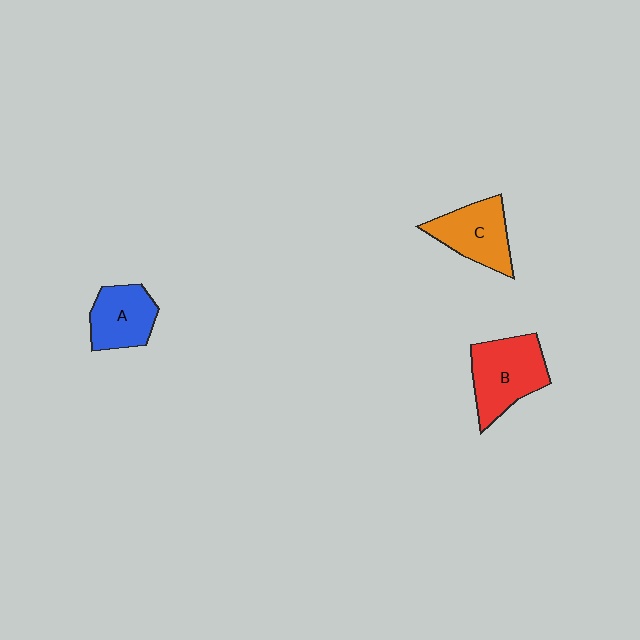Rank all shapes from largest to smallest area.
From largest to smallest: B (red), C (orange), A (blue).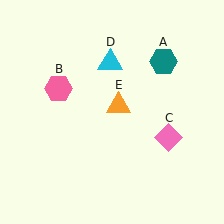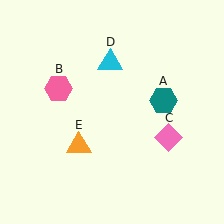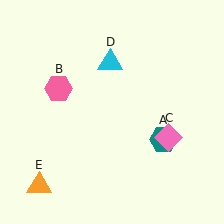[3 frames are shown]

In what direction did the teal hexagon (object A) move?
The teal hexagon (object A) moved down.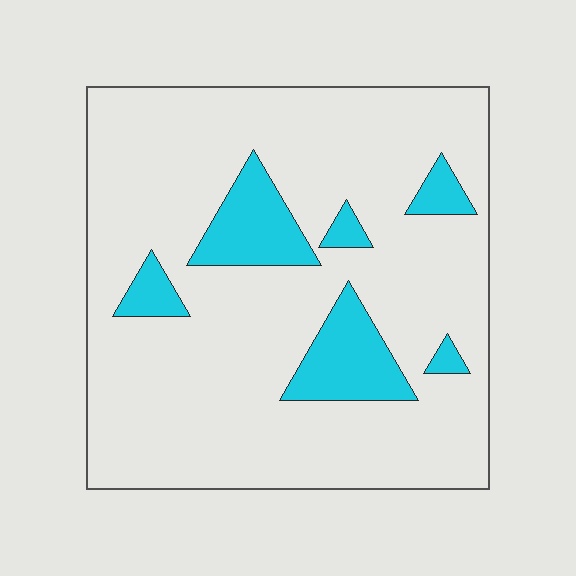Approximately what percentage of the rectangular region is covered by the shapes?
Approximately 15%.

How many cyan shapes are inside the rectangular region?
6.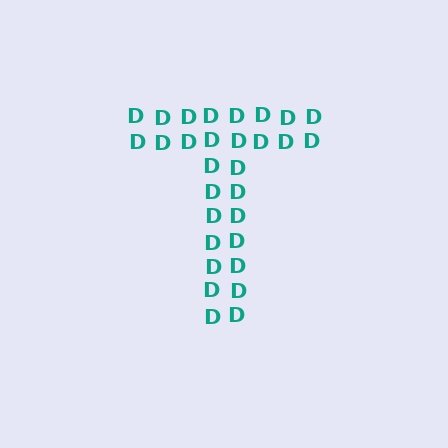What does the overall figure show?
The overall figure shows the letter T.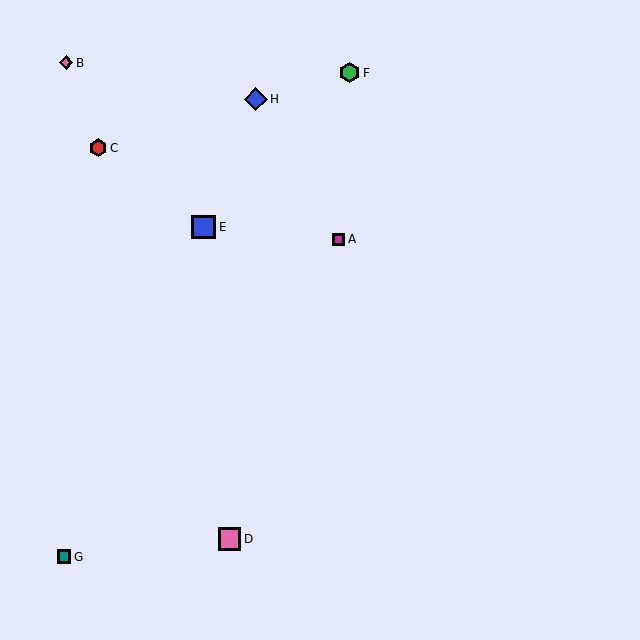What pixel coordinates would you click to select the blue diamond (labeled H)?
Click at (256, 99) to select the blue diamond H.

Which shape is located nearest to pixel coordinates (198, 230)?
The blue square (labeled E) at (204, 227) is nearest to that location.